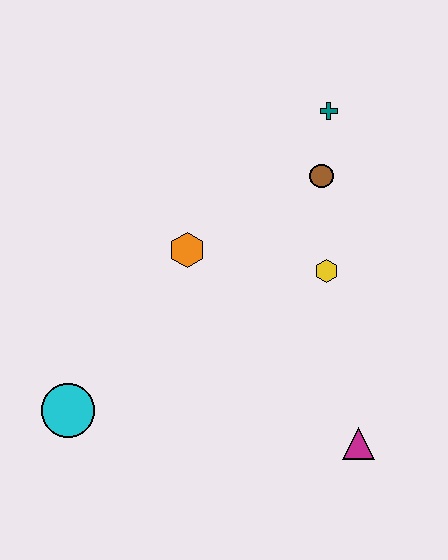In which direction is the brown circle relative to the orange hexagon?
The brown circle is to the right of the orange hexagon.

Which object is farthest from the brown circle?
The cyan circle is farthest from the brown circle.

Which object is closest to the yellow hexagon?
The brown circle is closest to the yellow hexagon.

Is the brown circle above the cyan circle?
Yes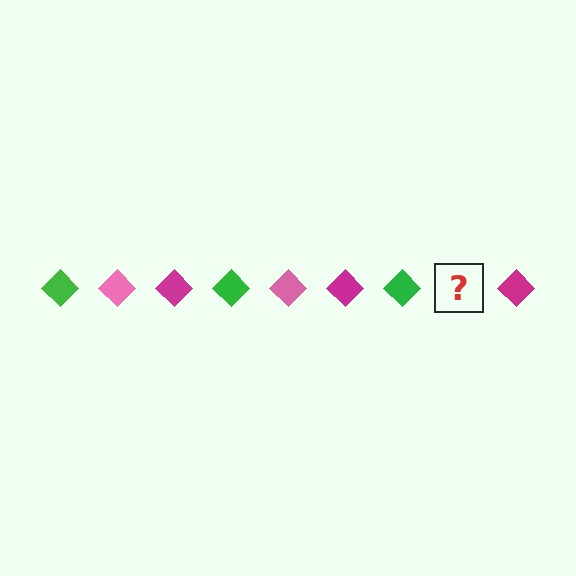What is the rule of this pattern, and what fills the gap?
The rule is that the pattern cycles through green, pink, magenta diamonds. The gap should be filled with a pink diamond.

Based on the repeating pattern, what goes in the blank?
The blank should be a pink diamond.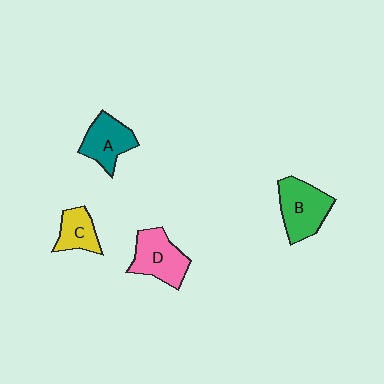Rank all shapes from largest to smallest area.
From largest to smallest: B (green), D (pink), A (teal), C (yellow).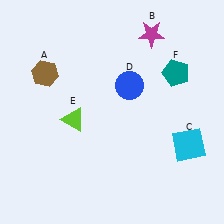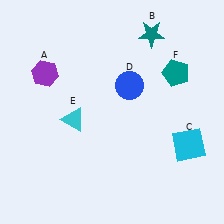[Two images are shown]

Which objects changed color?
A changed from brown to purple. B changed from magenta to teal. E changed from lime to cyan.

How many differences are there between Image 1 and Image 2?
There are 3 differences between the two images.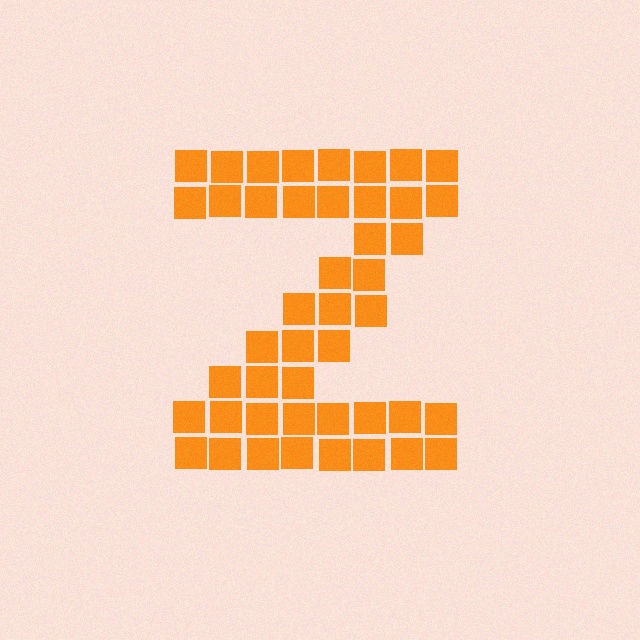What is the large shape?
The large shape is the letter Z.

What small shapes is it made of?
It is made of small squares.